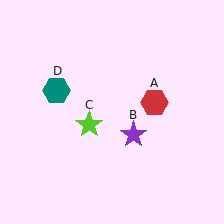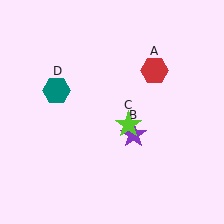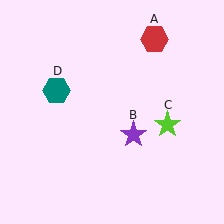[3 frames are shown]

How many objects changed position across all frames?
2 objects changed position: red hexagon (object A), lime star (object C).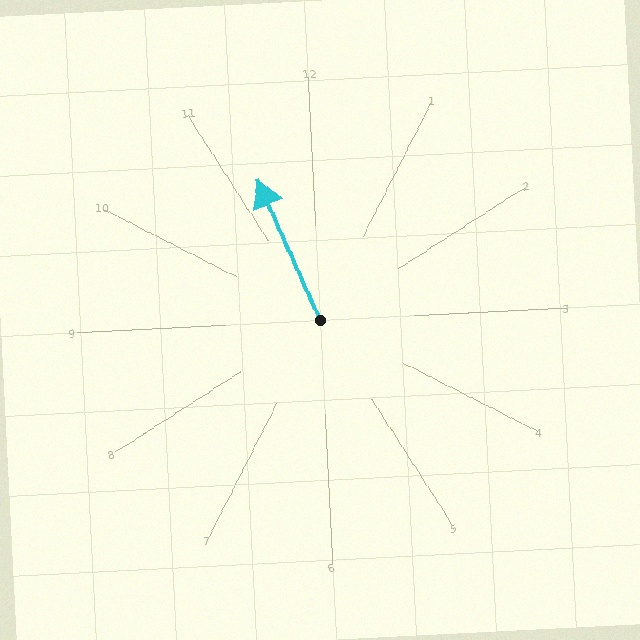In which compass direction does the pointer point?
North.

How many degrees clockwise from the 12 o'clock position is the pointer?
Approximately 339 degrees.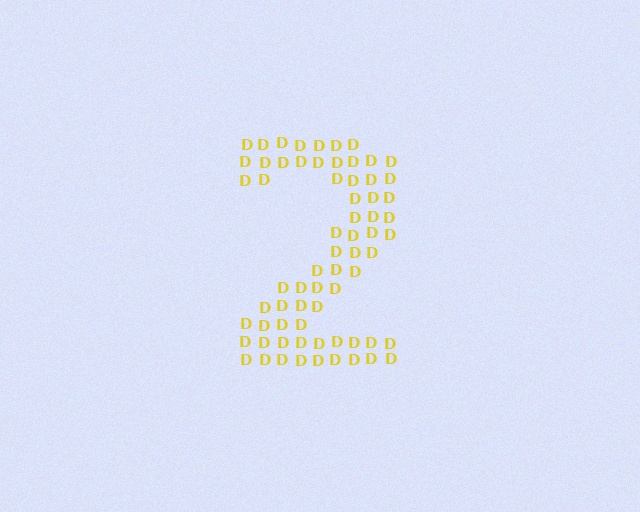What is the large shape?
The large shape is the digit 2.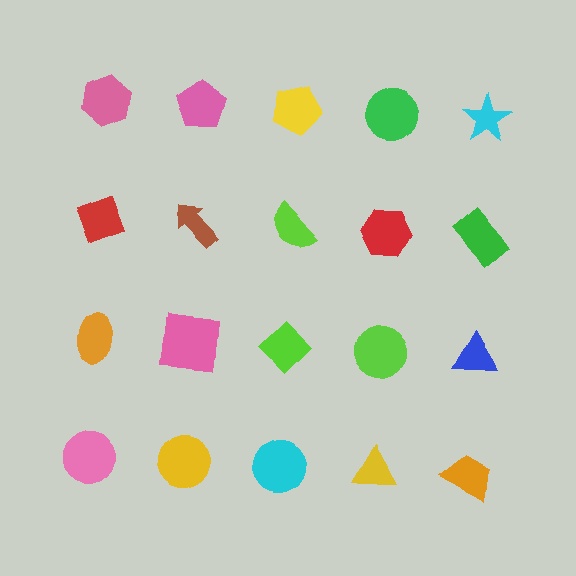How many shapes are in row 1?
5 shapes.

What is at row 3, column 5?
A blue triangle.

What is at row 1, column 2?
A pink pentagon.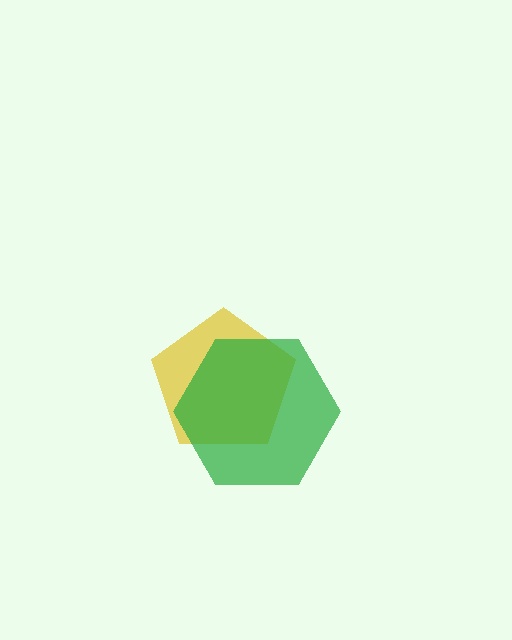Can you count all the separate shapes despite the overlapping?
Yes, there are 2 separate shapes.